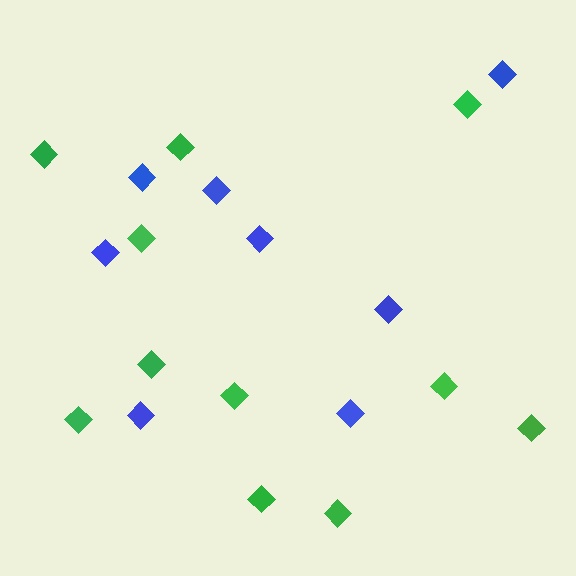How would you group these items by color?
There are 2 groups: one group of green diamonds (11) and one group of blue diamonds (8).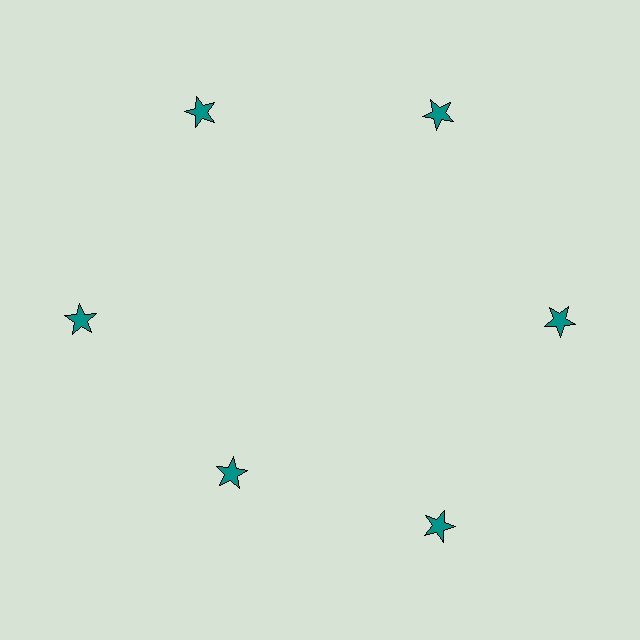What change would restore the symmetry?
The symmetry would be restored by moving it outward, back onto the ring so that all 6 stars sit at equal angles and equal distance from the center.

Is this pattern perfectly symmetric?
No. The 6 teal stars are arranged in a ring, but one element near the 7 o'clock position is pulled inward toward the center, breaking the 6-fold rotational symmetry.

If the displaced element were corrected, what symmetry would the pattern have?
It would have 6-fold rotational symmetry — the pattern would map onto itself every 60 degrees.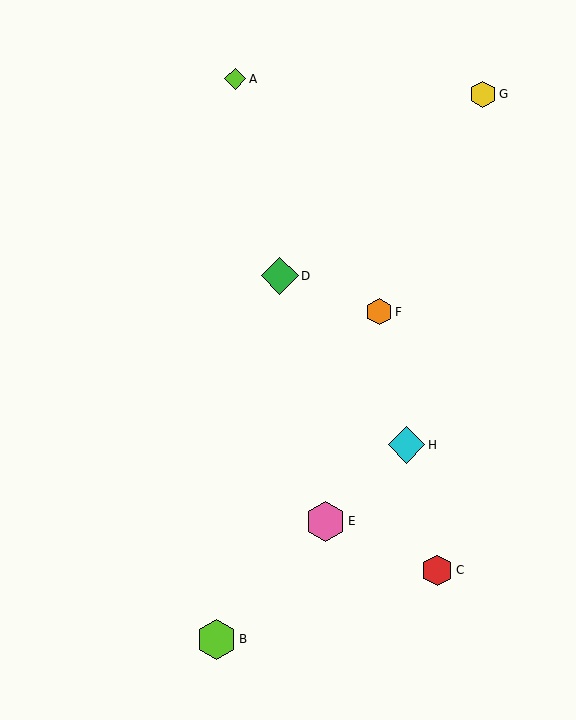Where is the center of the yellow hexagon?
The center of the yellow hexagon is at (483, 94).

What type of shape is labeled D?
Shape D is a green diamond.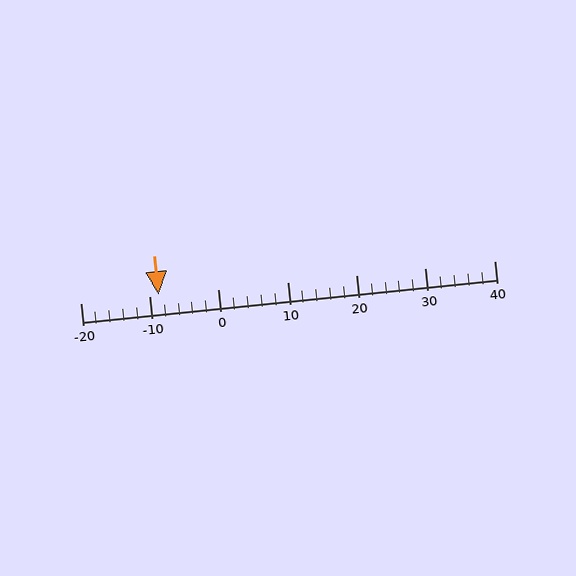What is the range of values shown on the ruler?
The ruler shows values from -20 to 40.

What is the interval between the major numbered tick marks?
The major tick marks are spaced 10 units apart.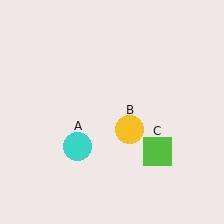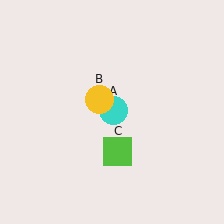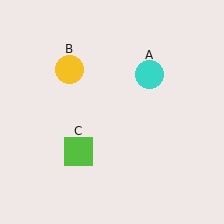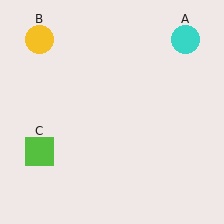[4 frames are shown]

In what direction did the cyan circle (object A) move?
The cyan circle (object A) moved up and to the right.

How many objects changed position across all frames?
3 objects changed position: cyan circle (object A), yellow circle (object B), lime square (object C).